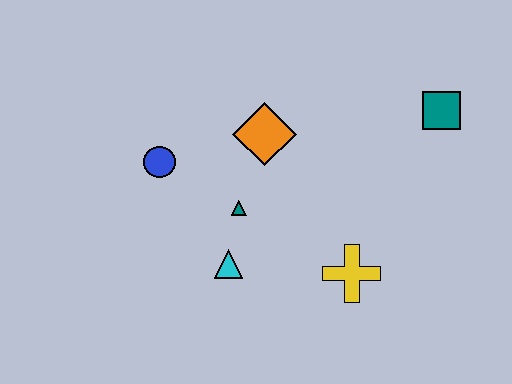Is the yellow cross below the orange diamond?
Yes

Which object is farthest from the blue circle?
The teal square is farthest from the blue circle.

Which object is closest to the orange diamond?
The teal triangle is closest to the orange diamond.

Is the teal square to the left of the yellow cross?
No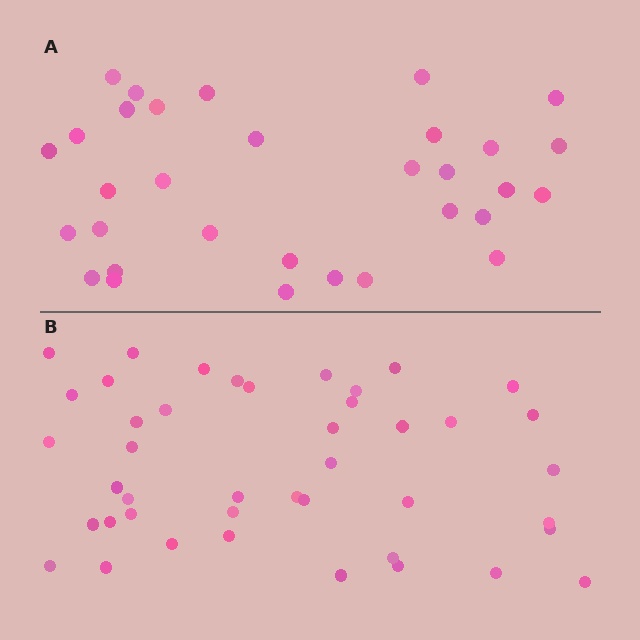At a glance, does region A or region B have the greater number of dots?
Region B (the bottom region) has more dots.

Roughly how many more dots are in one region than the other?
Region B has roughly 12 or so more dots than region A.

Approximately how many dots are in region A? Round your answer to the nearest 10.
About 30 dots. (The exact count is 32, which rounds to 30.)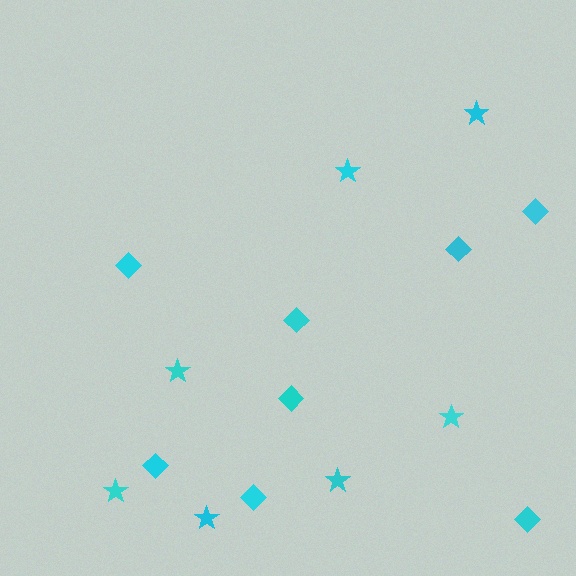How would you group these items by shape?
There are 2 groups: one group of stars (7) and one group of diamonds (8).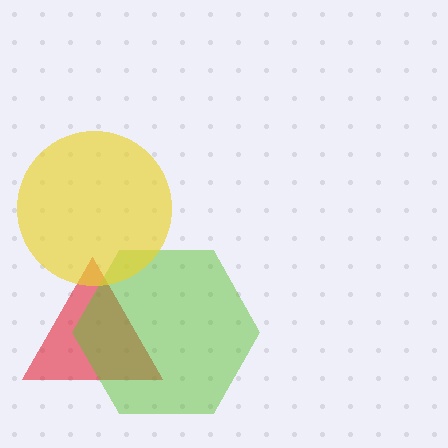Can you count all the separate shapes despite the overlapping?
Yes, there are 3 separate shapes.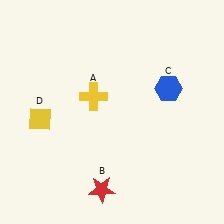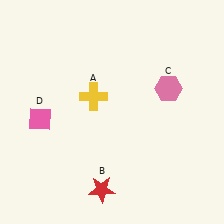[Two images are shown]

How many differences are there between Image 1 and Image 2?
There are 2 differences between the two images.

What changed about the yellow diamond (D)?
In Image 1, D is yellow. In Image 2, it changed to pink.